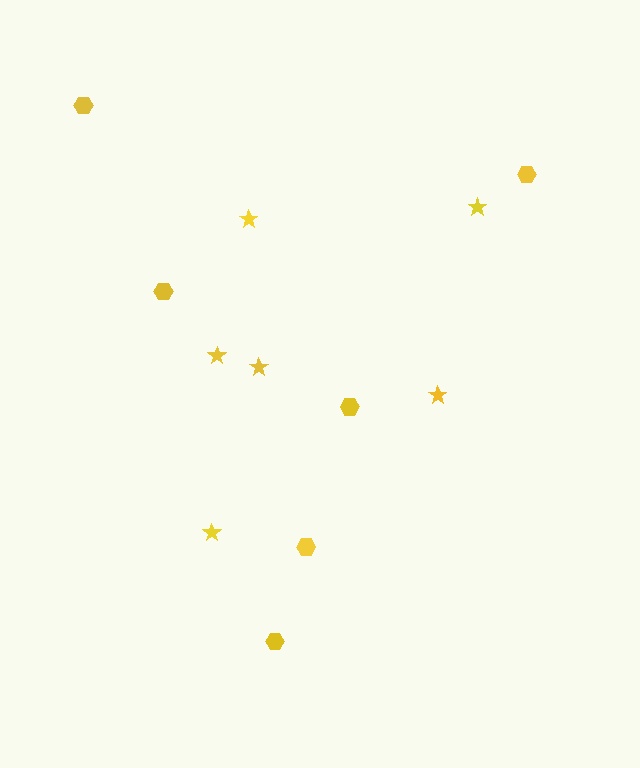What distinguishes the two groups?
There are 2 groups: one group of hexagons (6) and one group of stars (6).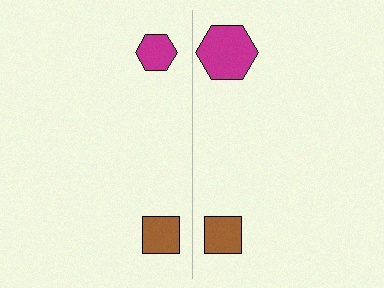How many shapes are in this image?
There are 4 shapes in this image.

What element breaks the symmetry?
The magenta hexagon on the right side has a different size than its mirror counterpart.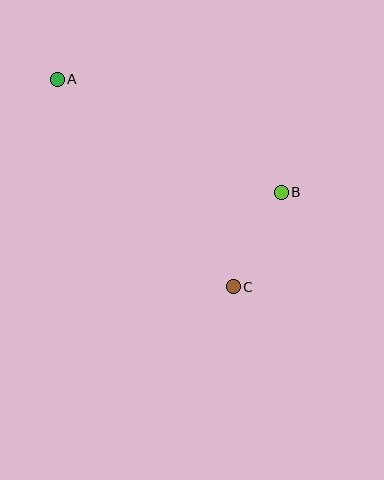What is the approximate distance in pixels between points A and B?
The distance between A and B is approximately 251 pixels.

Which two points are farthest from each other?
Points A and C are farthest from each other.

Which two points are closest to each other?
Points B and C are closest to each other.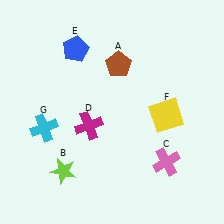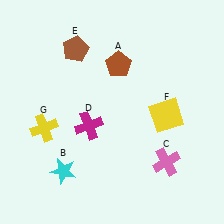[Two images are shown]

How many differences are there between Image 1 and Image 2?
There are 3 differences between the two images.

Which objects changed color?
B changed from lime to cyan. E changed from blue to brown. G changed from cyan to yellow.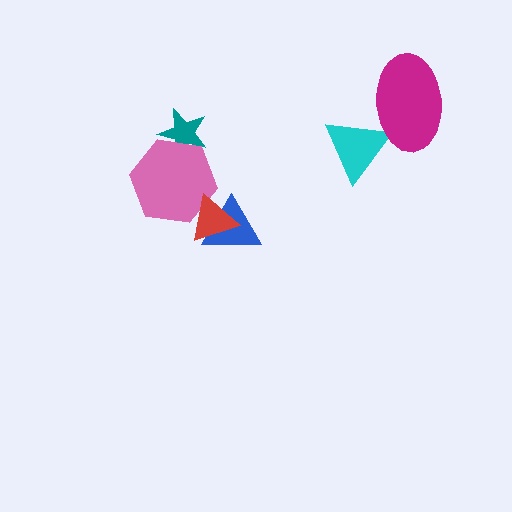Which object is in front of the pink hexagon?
The red triangle is in front of the pink hexagon.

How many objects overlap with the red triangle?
2 objects overlap with the red triangle.